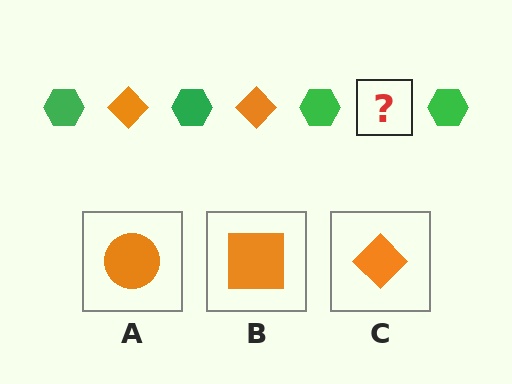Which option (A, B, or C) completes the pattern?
C.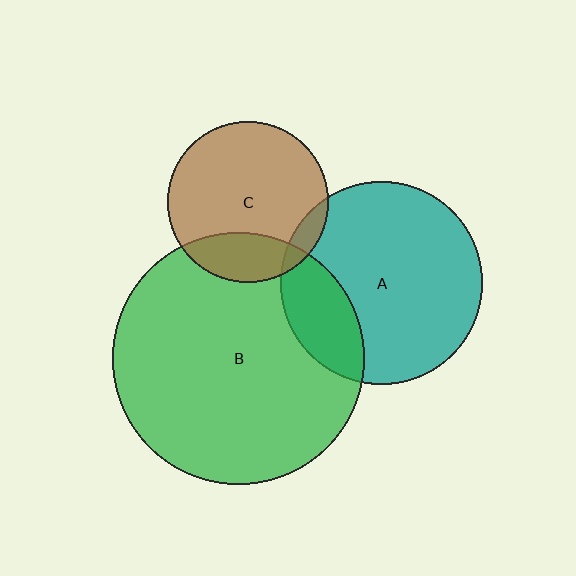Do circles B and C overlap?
Yes.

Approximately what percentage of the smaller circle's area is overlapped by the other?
Approximately 20%.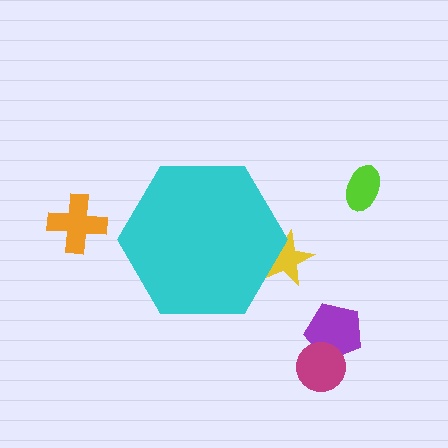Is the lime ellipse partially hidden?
No, the lime ellipse is fully visible.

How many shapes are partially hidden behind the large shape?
1 shape is partially hidden.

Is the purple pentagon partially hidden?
No, the purple pentagon is fully visible.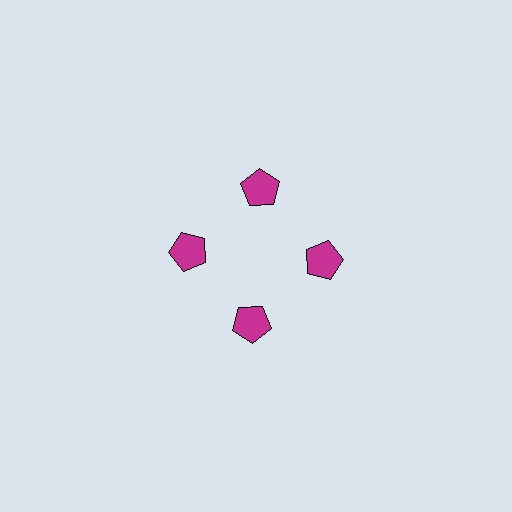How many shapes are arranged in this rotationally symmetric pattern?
There are 4 shapes, arranged in 4 groups of 1.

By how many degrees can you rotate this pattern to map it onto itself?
The pattern maps onto itself every 90 degrees of rotation.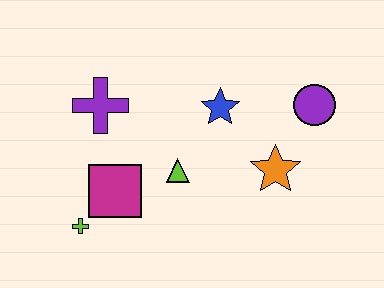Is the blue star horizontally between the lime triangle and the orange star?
Yes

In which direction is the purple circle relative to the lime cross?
The purple circle is to the right of the lime cross.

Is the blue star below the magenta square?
No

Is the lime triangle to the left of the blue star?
Yes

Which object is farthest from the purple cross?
The purple circle is farthest from the purple cross.